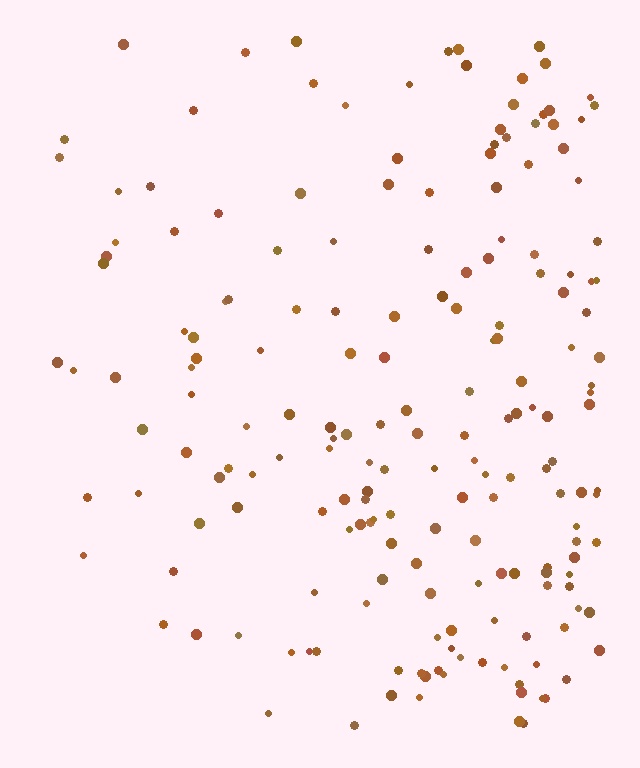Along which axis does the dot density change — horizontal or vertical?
Horizontal.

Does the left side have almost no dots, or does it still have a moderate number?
Still a moderate number, just noticeably fewer than the right.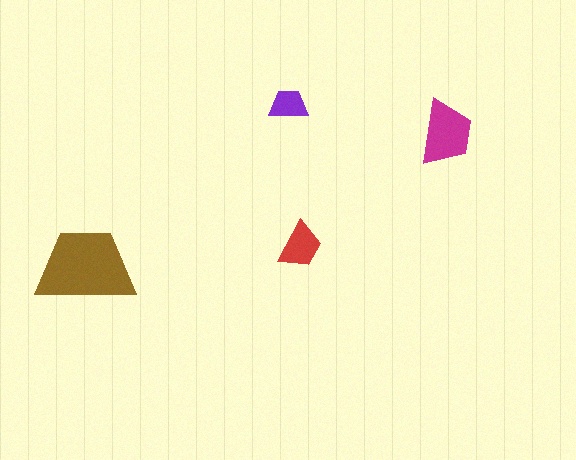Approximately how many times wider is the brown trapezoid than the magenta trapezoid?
About 1.5 times wider.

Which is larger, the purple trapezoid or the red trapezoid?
The red one.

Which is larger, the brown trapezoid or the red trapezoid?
The brown one.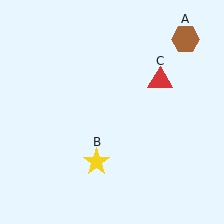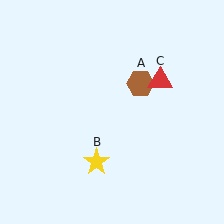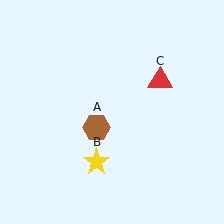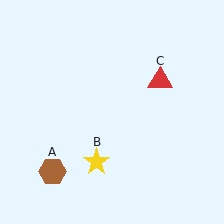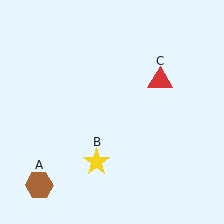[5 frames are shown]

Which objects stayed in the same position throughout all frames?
Yellow star (object B) and red triangle (object C) remained stationary.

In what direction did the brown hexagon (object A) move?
The brown hexagon (object A) moved down and to the left.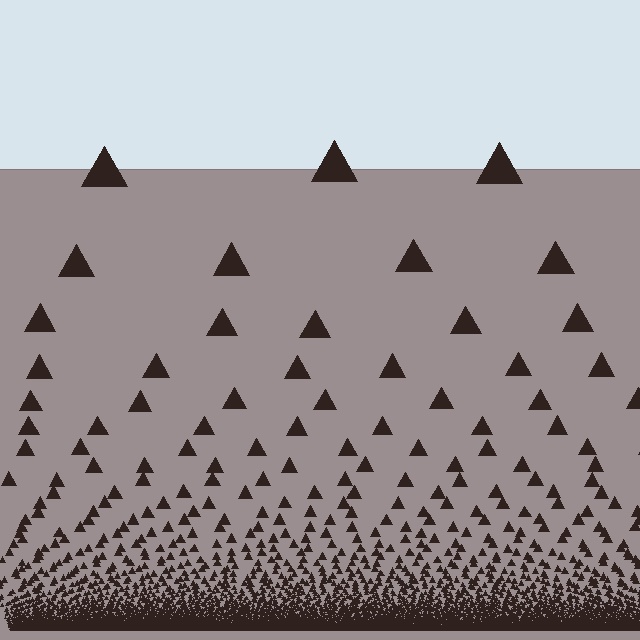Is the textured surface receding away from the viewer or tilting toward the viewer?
The surface appears to tilt toward the viewer. Texture elements get larger and sparser toward the top.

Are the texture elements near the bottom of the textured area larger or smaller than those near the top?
Smaller. The gradient is inverted — elements near the bottom are smaller and denser.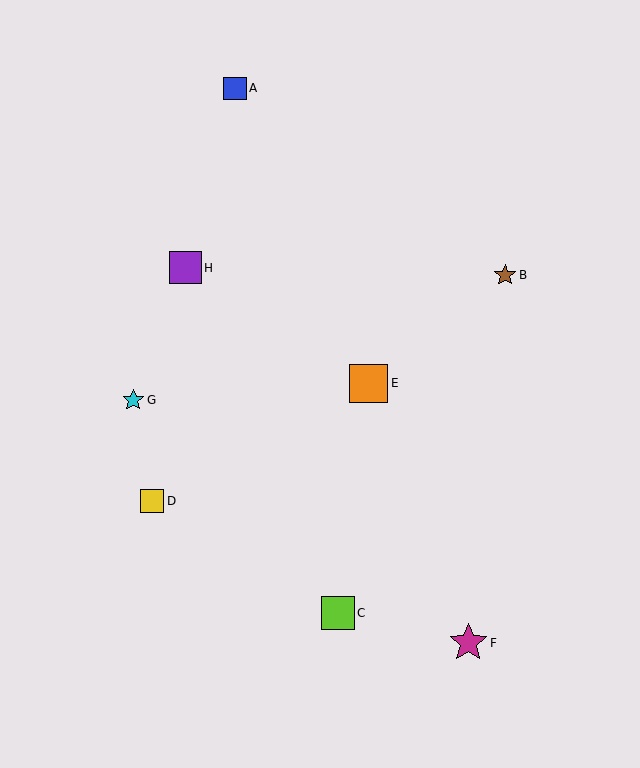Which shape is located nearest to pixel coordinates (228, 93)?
The blue square (labeled A) at (235, 88) is nearest to that location.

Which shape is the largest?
The magenta star (labeled F) is the largest.